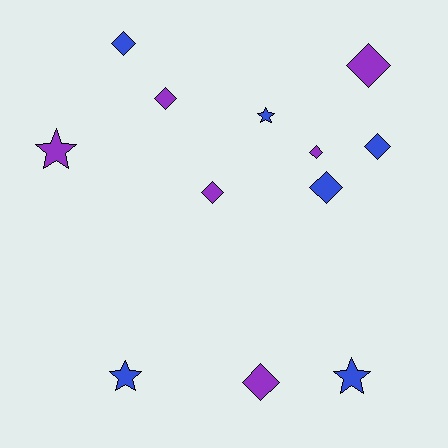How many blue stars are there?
There are 3 blue stars.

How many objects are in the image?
There are 12 objects.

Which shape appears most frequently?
Diamond, with 8 objects.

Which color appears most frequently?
Purple, with 6 objects.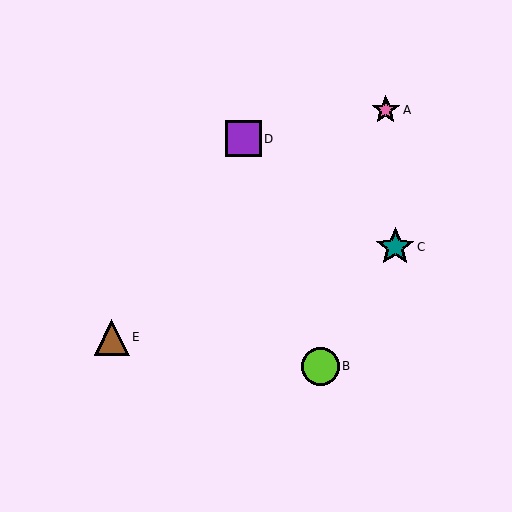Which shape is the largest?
The teal star (labeled C) is the largest.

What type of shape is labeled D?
Shape D is a purple square.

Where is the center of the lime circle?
The center of the lime circle is at (320, 366).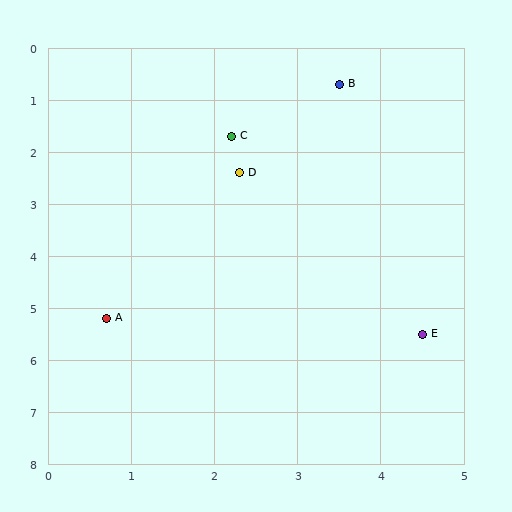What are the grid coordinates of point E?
Point E is at approximately (4.5, 5.5).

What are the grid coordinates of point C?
Point C is at approximately (2.2, 1.7).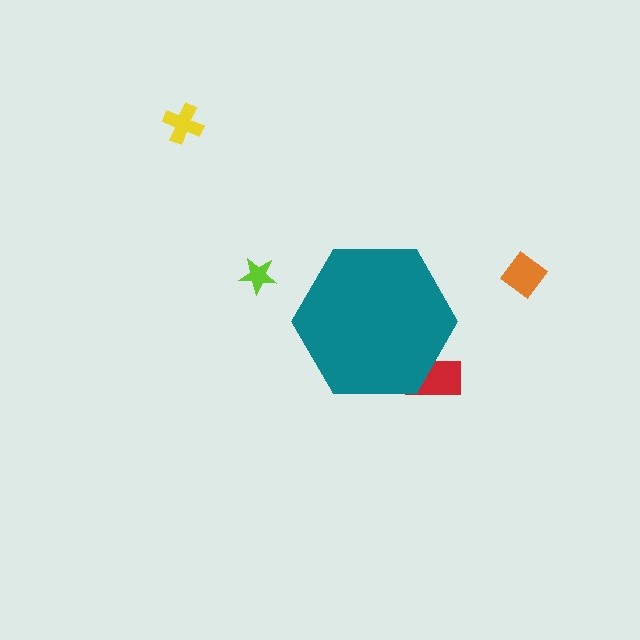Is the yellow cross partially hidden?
No, the yellow cross is fully visible.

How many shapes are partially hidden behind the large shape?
1 shape is partially hidden.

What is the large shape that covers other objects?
A teal hexagon.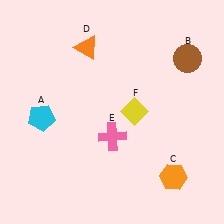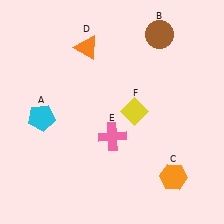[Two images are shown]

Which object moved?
The brown circle (B) moved left.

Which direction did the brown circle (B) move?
The brown circle (B) moved left.